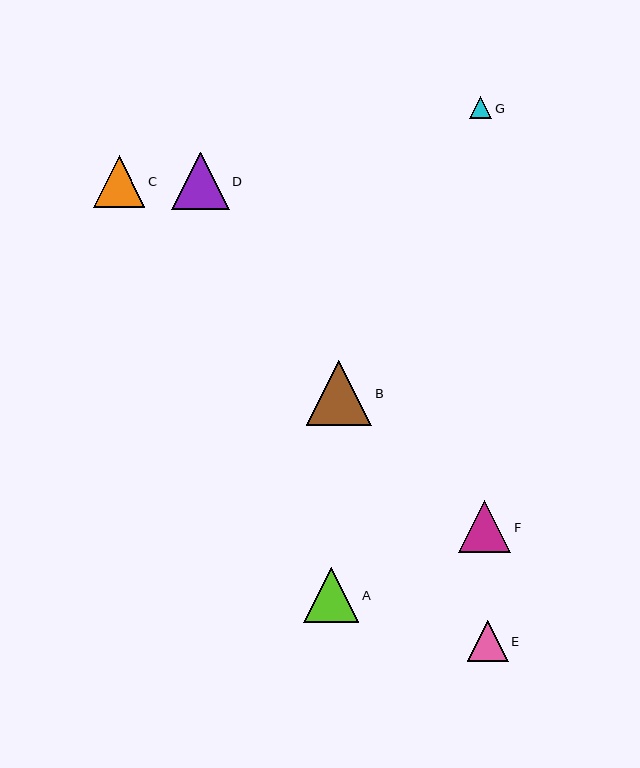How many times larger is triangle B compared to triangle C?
Triangle B is approximately 1.3 times the size of triangle C.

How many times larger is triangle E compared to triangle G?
Triangle E is approximately 1.8 times the size of triangle G.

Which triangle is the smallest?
Triangle G is the smallest with a size of approximately 22 pixels.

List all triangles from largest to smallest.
From largest to smallest: B, D, A, F, C, E, G.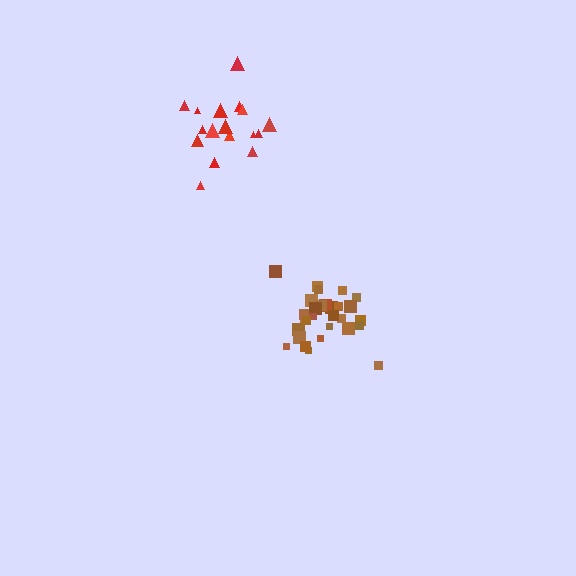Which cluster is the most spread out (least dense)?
Red.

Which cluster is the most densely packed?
Brown.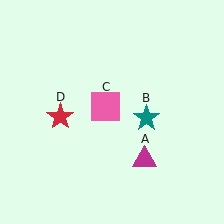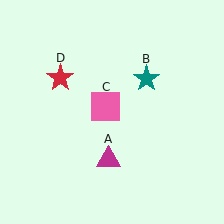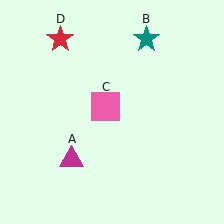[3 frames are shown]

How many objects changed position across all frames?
3 objects changed position: magenta triangle (object A), teal star (object B), red star (object D).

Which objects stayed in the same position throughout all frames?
Pink square (object C) remained stationary.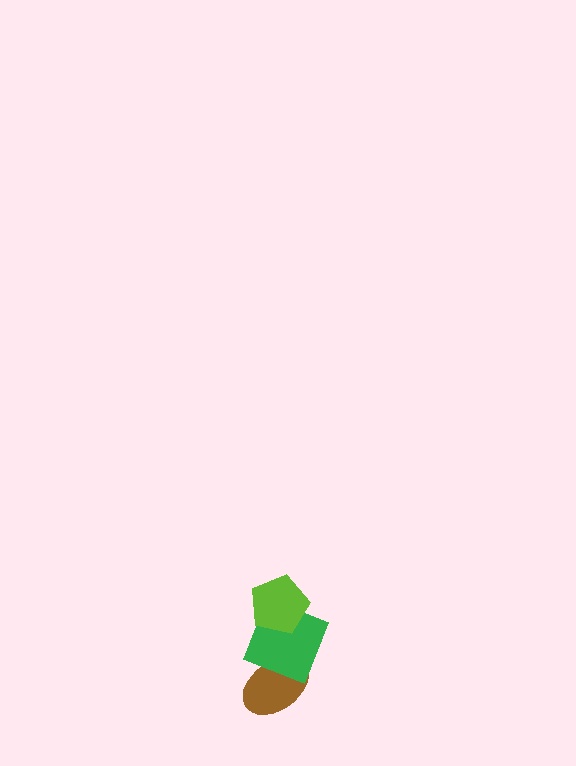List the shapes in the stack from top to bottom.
From top to bottom: the lime pentagon, the green square, the brown ellipse.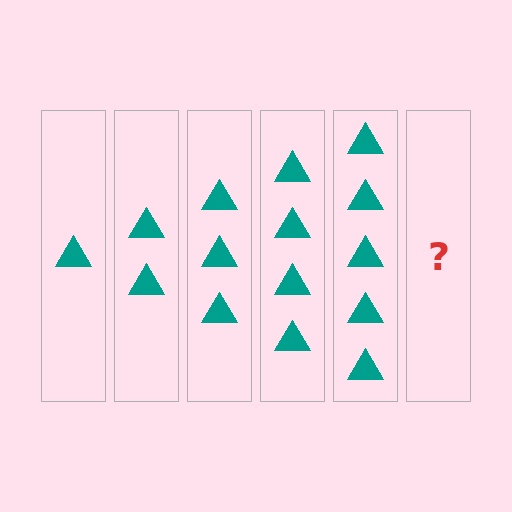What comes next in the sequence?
The next element should be 6 triangles.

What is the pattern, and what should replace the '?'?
The pattern is that each step adds one more triangle. The '?' should be 6 triangles.